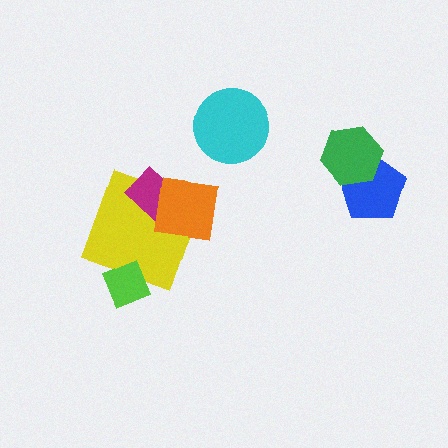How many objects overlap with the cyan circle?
0 objects overlap with the cyan circle.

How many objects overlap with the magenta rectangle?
2 objects overlap with the magenta rectangle.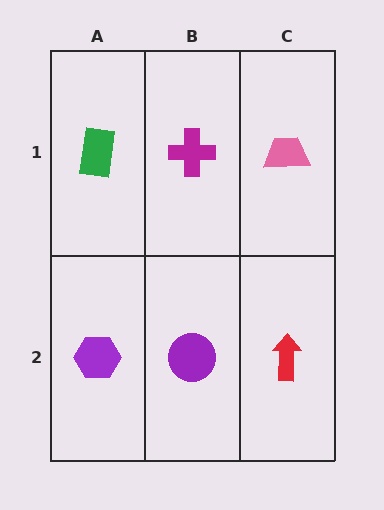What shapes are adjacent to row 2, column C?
A pink trapezoid (row 1, column C), a purple circle (row 2, column B).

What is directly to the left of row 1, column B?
A green rectangle.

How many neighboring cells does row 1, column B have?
3.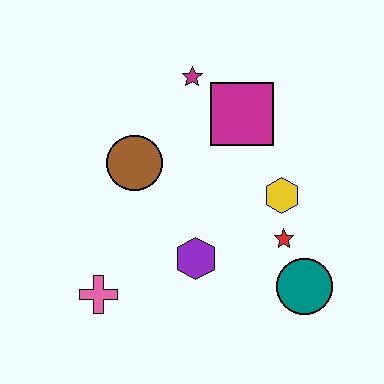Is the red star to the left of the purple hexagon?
No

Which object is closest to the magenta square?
The magenta star is closest to the magenta square.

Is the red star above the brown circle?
No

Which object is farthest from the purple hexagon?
The magenta star is farthest from the purple hexagon.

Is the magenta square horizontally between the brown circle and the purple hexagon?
No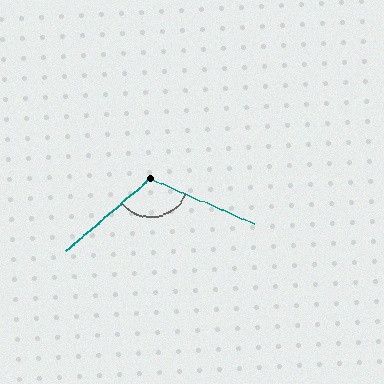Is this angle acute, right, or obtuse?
It is obtuse.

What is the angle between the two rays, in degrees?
Approximately 116 degrees.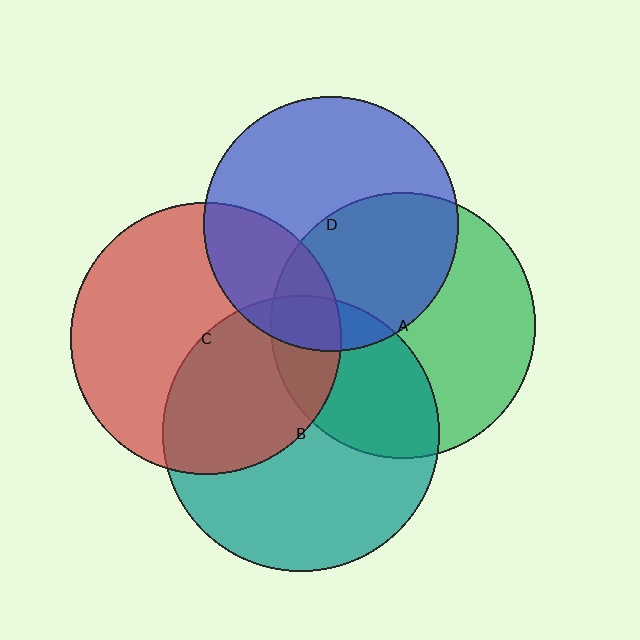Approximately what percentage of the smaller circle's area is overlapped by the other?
Approximately 35%.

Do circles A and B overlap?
Yes.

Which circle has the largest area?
Circle B (teal).